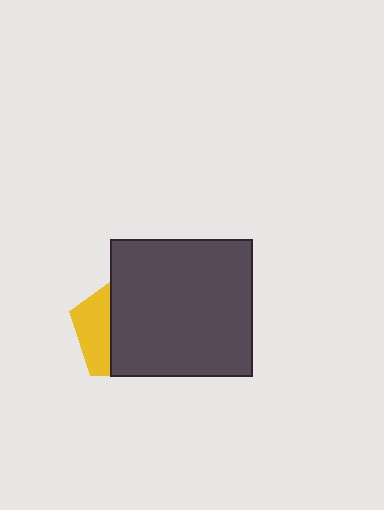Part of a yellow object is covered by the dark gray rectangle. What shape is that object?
It is a pentagon.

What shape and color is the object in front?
The object in front is a dark gray rectangle.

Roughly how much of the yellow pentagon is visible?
A small part of it is visible (roughly 32%).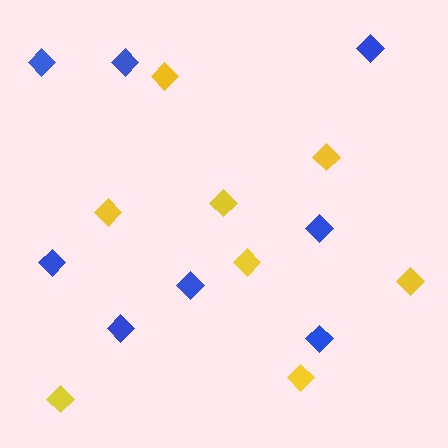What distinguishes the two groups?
There are 2 groups: one group of yellow diamonds (8) and one group of blue diamonds (8).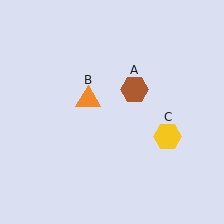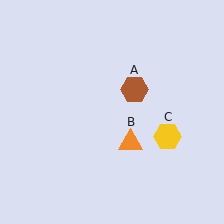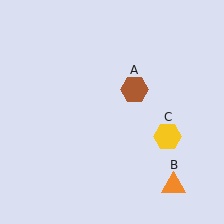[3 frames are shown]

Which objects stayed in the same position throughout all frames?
Brown hexagon (object A) and yellow hexagon (object C) remained stationary.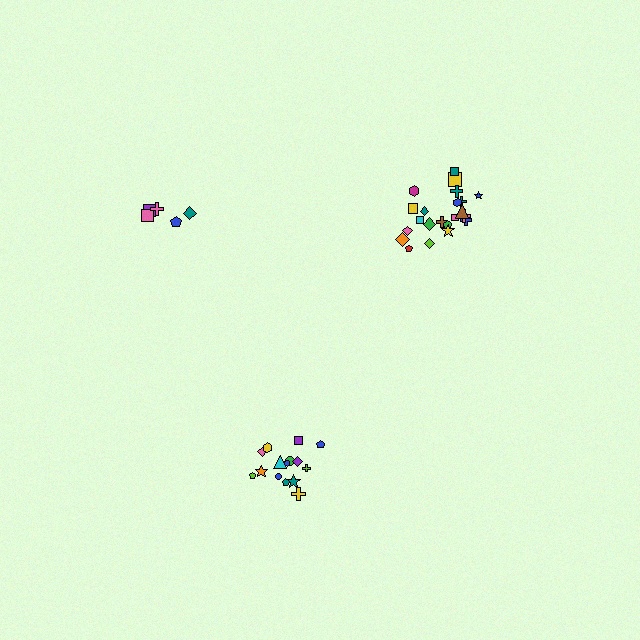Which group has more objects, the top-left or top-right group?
The top-right group.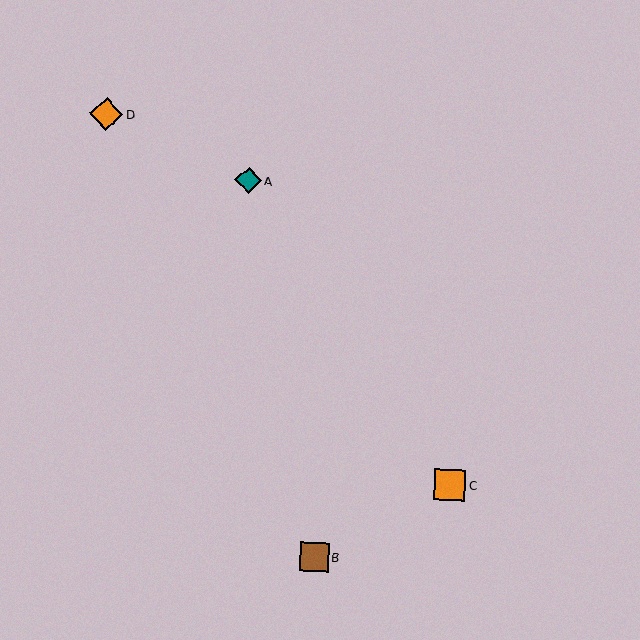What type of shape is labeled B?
Shape B is a brown square.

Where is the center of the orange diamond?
The center of the orange diamond is at (106, 114).